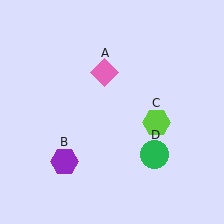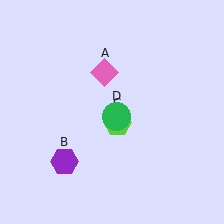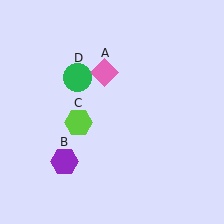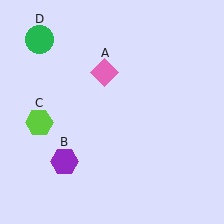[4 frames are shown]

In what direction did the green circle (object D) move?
The green circle (object D) moved up and to the left.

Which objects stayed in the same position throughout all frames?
Pink diamond (object A) and purple hexagon (object B) remained stationary.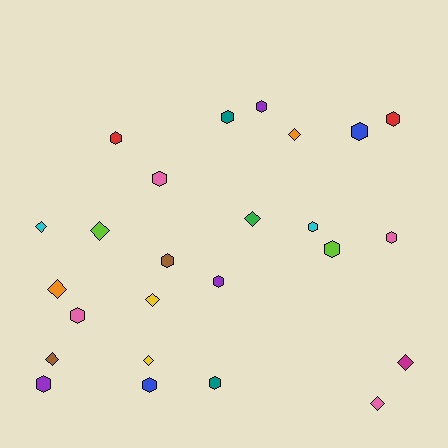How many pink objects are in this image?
There are 4 pink objects.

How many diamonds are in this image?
There are 10 diamonds.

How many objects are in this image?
There are 25 objects.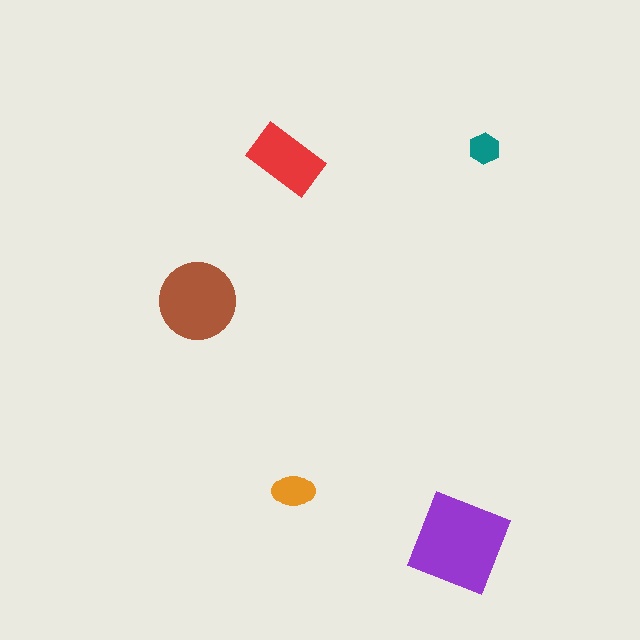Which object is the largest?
The purple square.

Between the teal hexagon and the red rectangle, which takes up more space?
The red rectangle.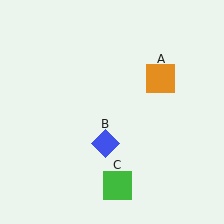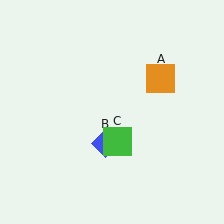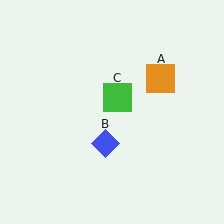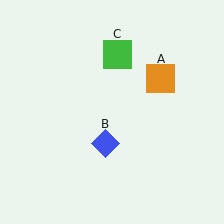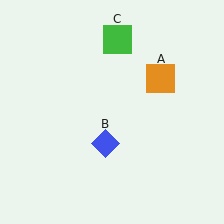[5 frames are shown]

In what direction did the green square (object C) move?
The green square (object C) moved up.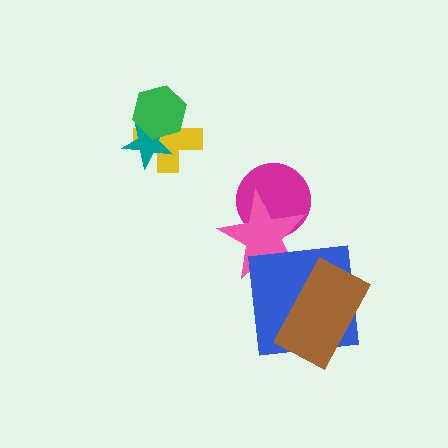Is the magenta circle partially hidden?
Yes, it is partially covered by another shape.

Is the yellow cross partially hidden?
Yes, it is partially covered by another shape.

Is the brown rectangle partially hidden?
No, no other shape covers it.